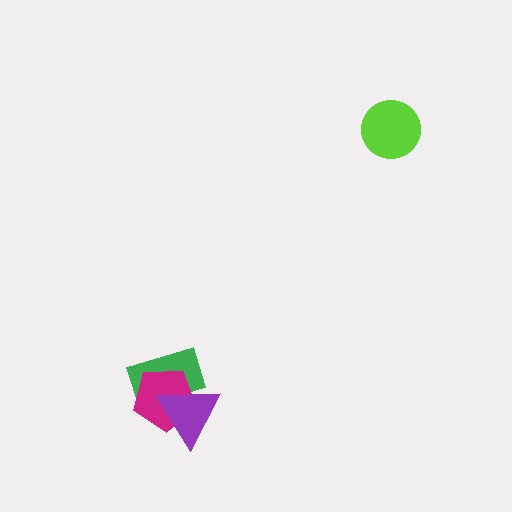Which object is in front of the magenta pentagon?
The purple triangle is in front of the magenta pentagon.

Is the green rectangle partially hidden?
Yes, it is partially covered by another shape.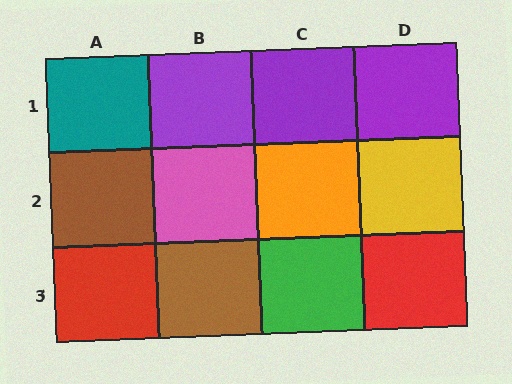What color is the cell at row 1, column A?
Teal.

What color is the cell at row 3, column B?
Brown.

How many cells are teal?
1 cell is teal.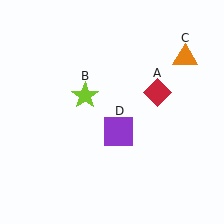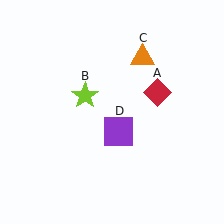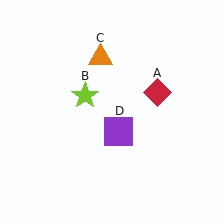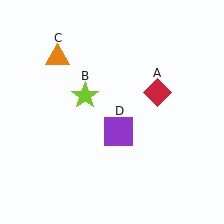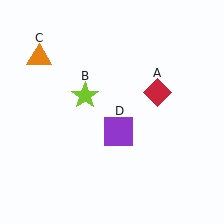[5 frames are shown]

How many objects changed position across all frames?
1 object changed position: orange triangle (object C).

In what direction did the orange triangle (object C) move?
The orange triangle (object C) moved left.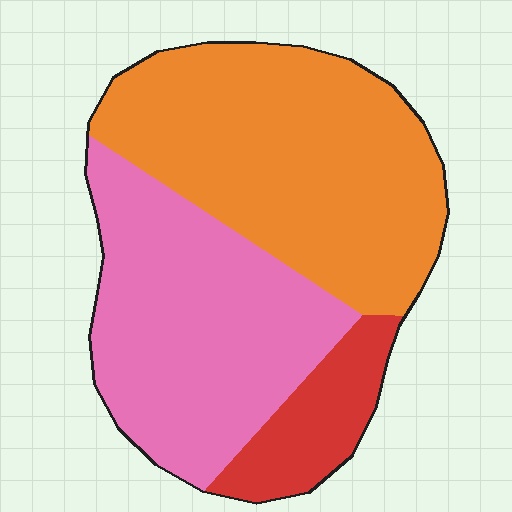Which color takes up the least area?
Red, at roughly 10%.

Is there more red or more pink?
Pink.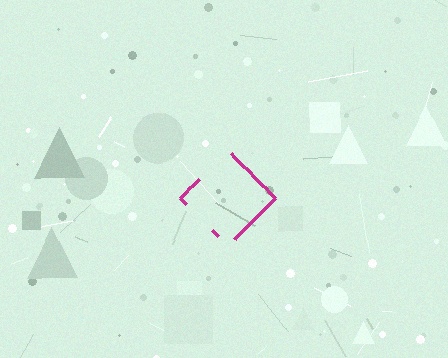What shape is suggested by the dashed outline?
The dashed outline suggests a diamond.